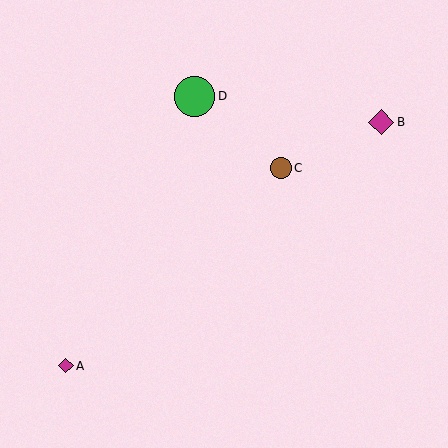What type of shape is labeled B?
Shape B is a magenta diamond.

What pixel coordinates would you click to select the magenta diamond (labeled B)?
Click at (381, 122) to select the magenta diamond B.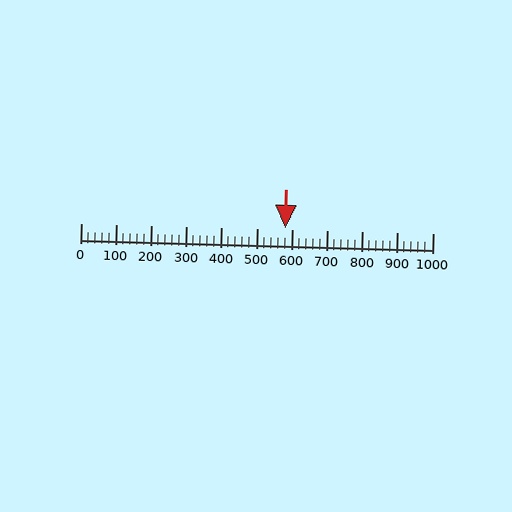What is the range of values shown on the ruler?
The ruler shows values from 0 to 1000.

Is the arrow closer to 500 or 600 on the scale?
The arrow is closer to 600.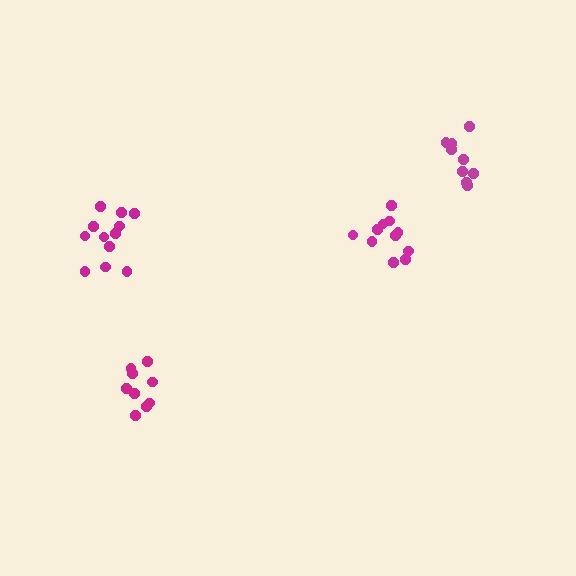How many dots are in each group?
Group 1: 9 dots, Group 2: 12 dots, Group 3: 11 dots, Group 4: 9 dots (41 total).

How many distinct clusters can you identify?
There are 4 distinct clusters.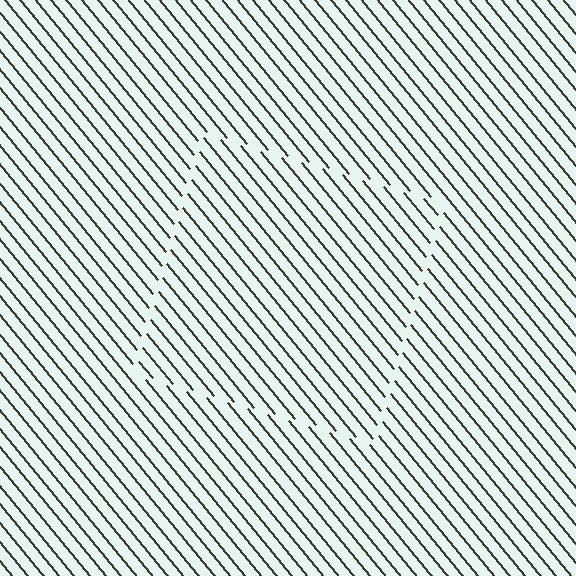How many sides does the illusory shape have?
4 sides — the line-ends trace a square.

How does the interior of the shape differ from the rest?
The interior of the shape contains the same grating, shifted by half a period — the contour is defined by the phase discontinuity where line-ends from the inner and outer gratings abut.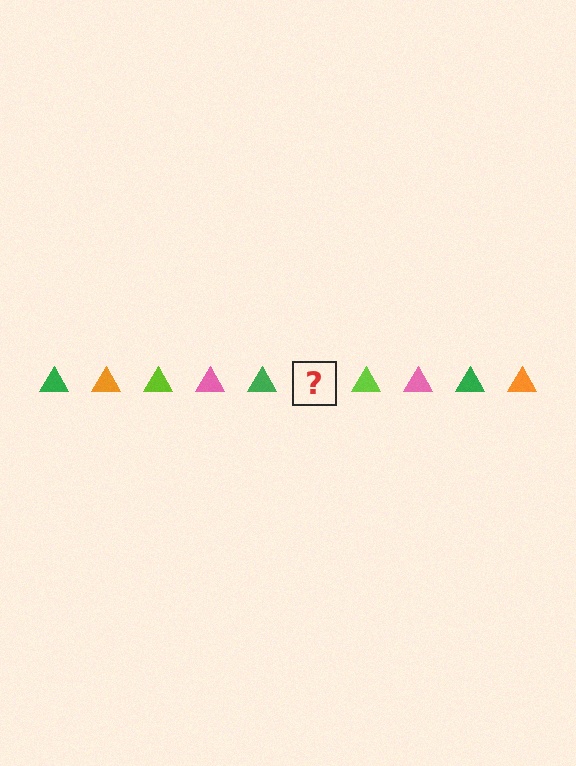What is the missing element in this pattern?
The missing element is an orange triangle.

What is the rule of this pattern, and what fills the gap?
The rule is that the pattern cycles through green, orange, lime, pink triangles. The gap should be filled with an orange triangle.